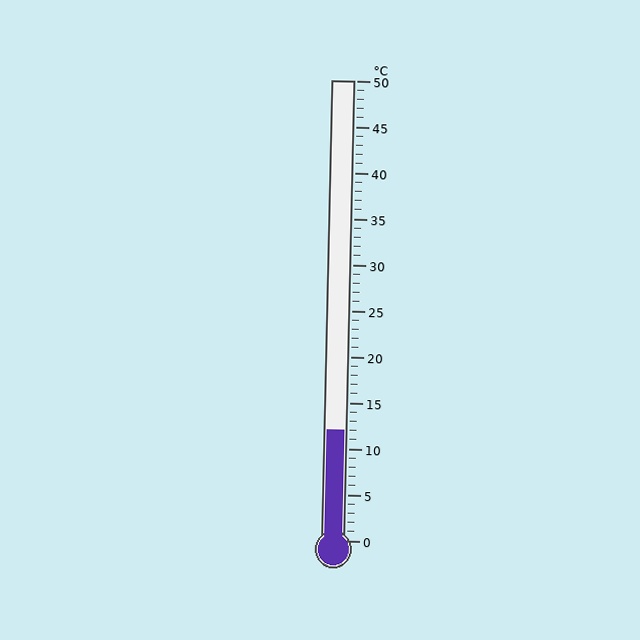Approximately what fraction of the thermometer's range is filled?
The thermometer is filled to approximately 25% of its range.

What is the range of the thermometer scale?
The thermometer scale ranges from 0°C to 50°C.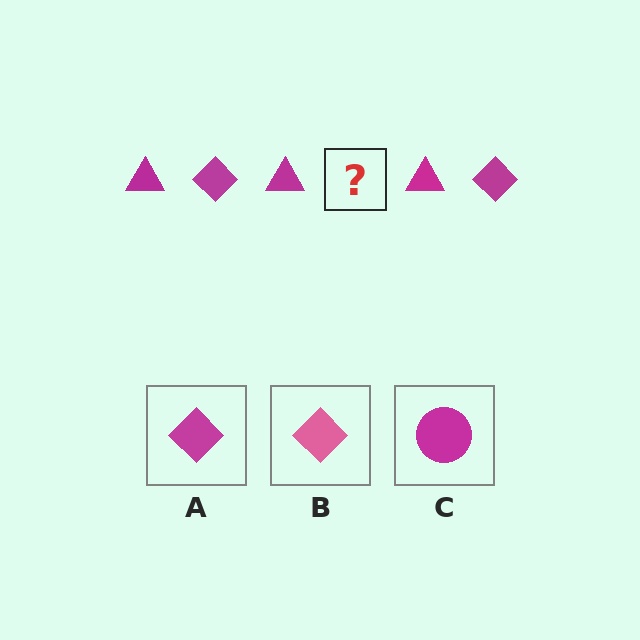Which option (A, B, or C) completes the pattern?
A.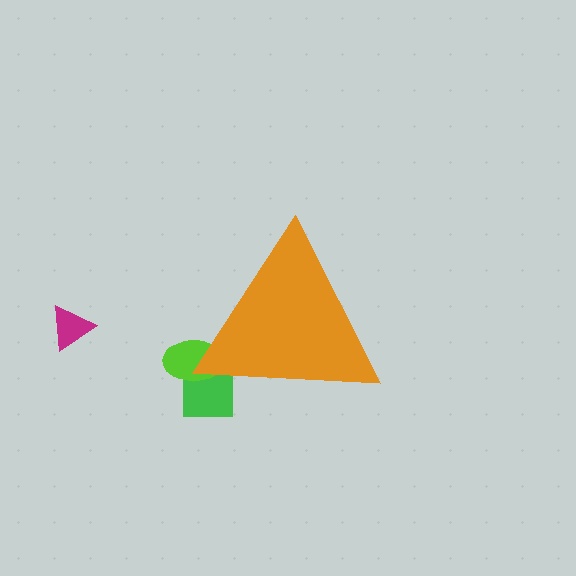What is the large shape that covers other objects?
An orange triangle.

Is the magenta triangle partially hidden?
No, the magenta triangle is fully visible.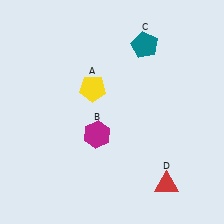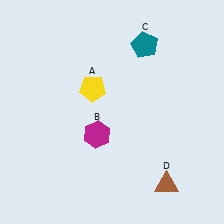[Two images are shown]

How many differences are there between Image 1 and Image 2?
There is 1 difference between the two images.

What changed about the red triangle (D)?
In Image 1, D is red. In Image 2, it changed to brown.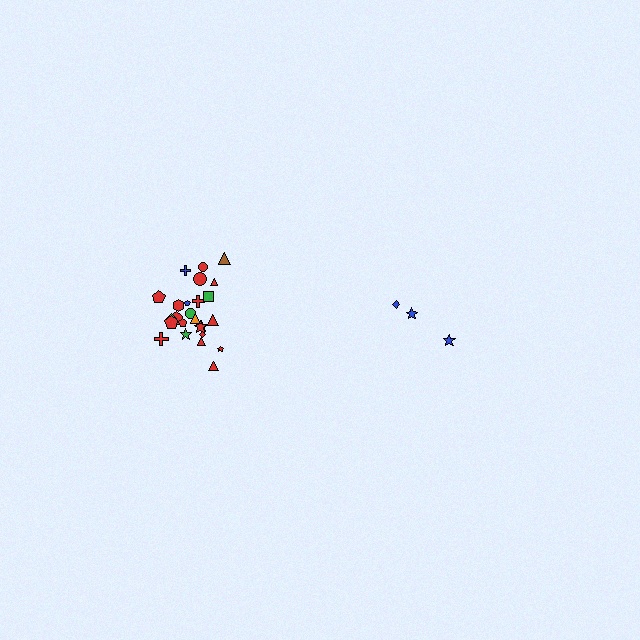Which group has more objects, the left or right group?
The left group.